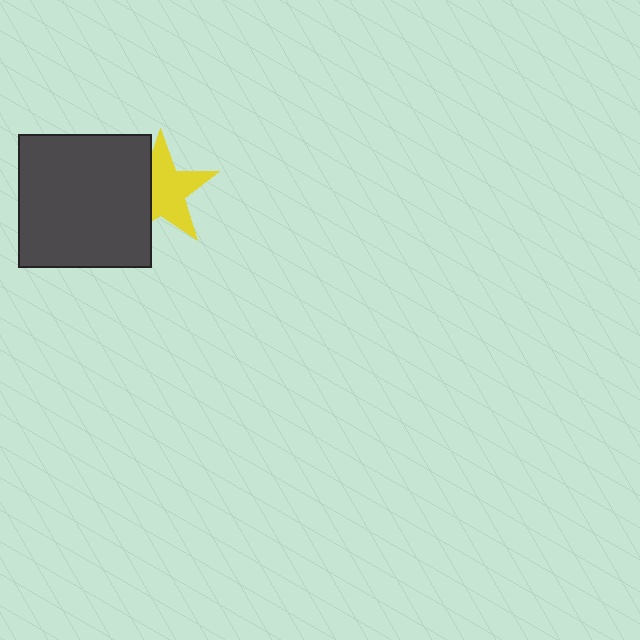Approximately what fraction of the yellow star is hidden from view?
Roughly 34% of the yellow star is hidden behind the dark gray square.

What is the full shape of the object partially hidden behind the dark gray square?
The partially hidden object is a yellow star.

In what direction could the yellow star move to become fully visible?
The yellow star could move right. That would shift it out from behind the dark gray square entirely.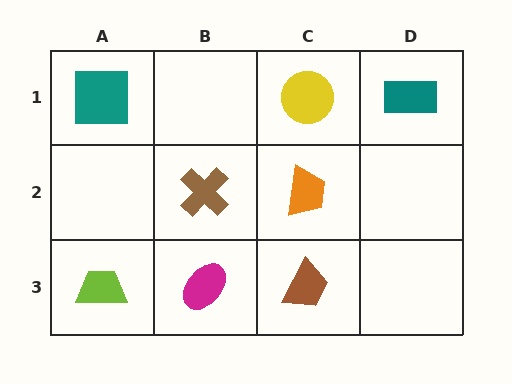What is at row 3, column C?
A brown trapezoid.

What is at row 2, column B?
A brown cross.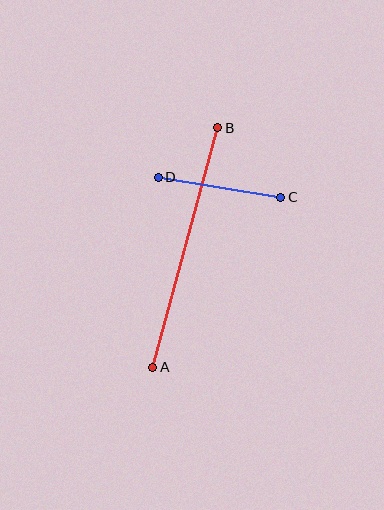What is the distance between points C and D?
The distance is approximately 124 pixels.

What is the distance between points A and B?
The distance is approximately 248 pixels.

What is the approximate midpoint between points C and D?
The midpoint is at approximately (220, 187) pixels.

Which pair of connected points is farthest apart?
Points A and B are farthest apart.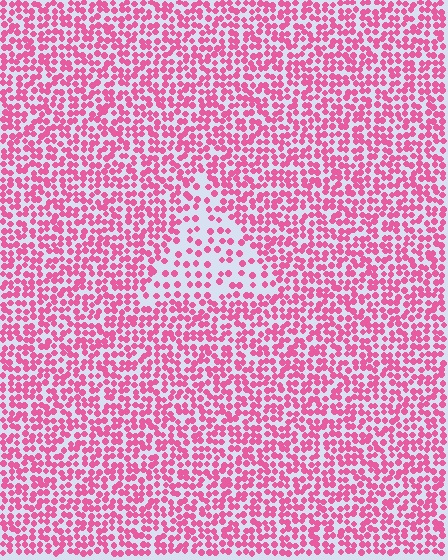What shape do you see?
I see a triangle.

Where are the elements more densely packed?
The elements are more densely packed outside the triangle boundary.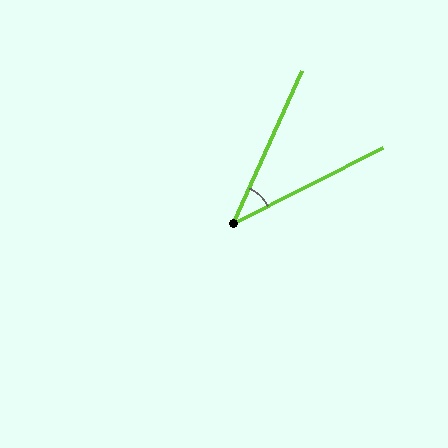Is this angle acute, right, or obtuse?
It is acute.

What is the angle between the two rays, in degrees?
Approximately 39 degrees.